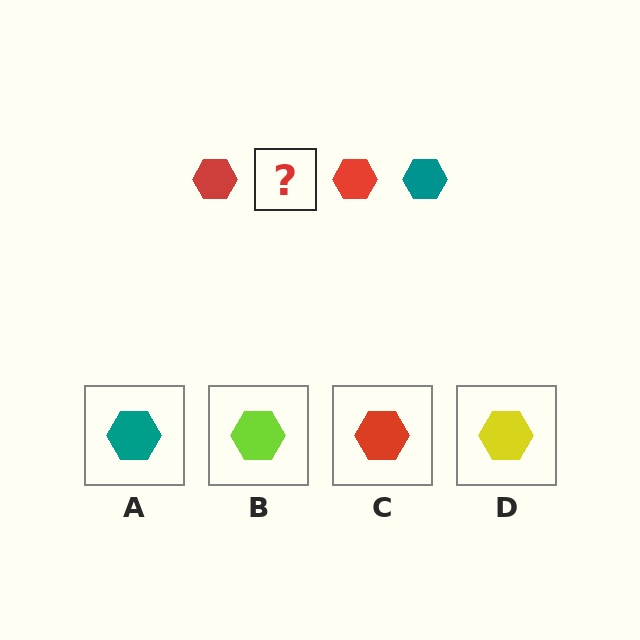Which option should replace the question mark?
Option A.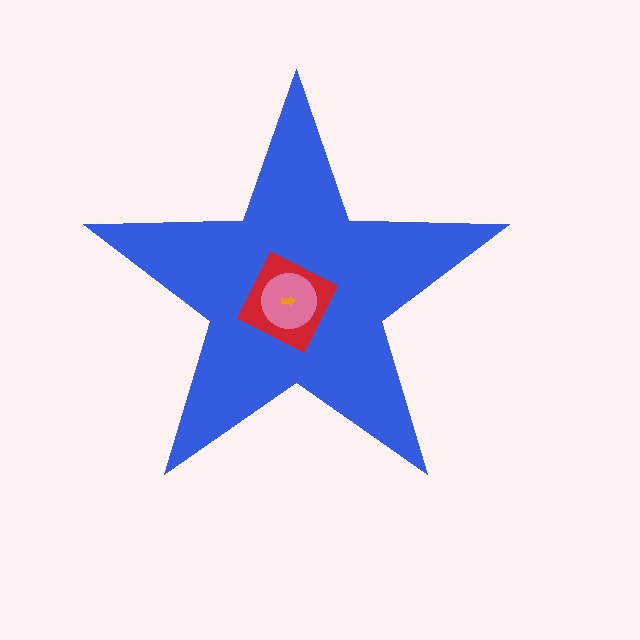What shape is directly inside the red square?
The pink circle.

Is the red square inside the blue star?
Yes.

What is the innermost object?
The orange arrow.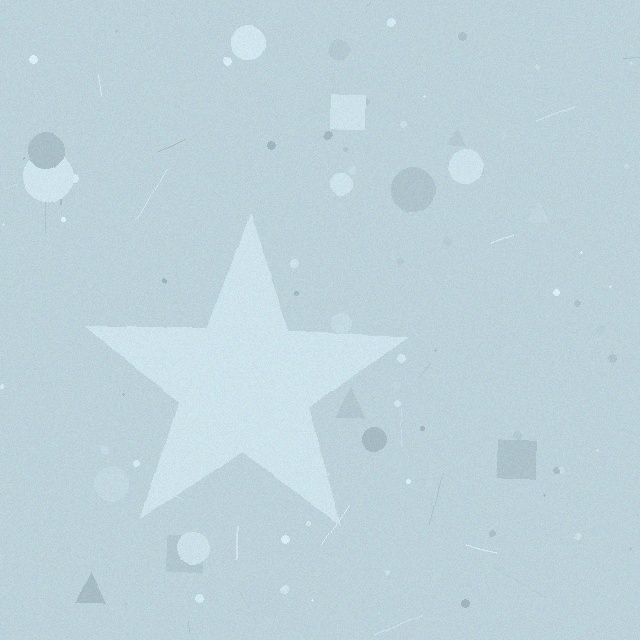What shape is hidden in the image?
A star is hidden in the image.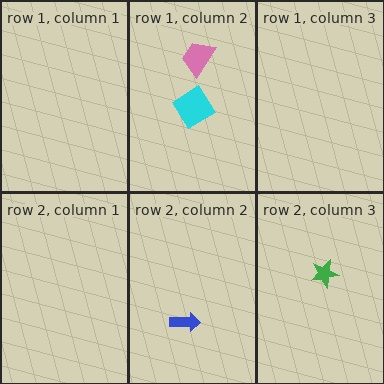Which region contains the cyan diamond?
The row 1, column 2 region.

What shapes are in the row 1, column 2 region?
The cyan diamond, the pink trapezoid.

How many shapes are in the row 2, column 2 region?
1.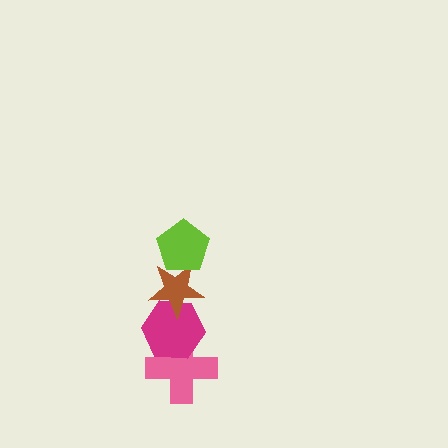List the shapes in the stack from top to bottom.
From top to bottom: the lime pentagon, the brown star, the magenta hexagon, the pink cross.